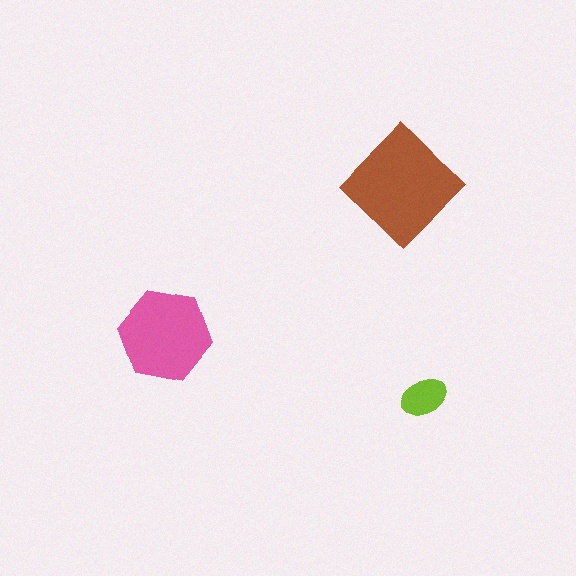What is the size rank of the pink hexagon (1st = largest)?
2nd.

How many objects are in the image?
There are 3 objects in the image.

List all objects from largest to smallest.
The brown diamond, the pink hexagon, the lime ellipse.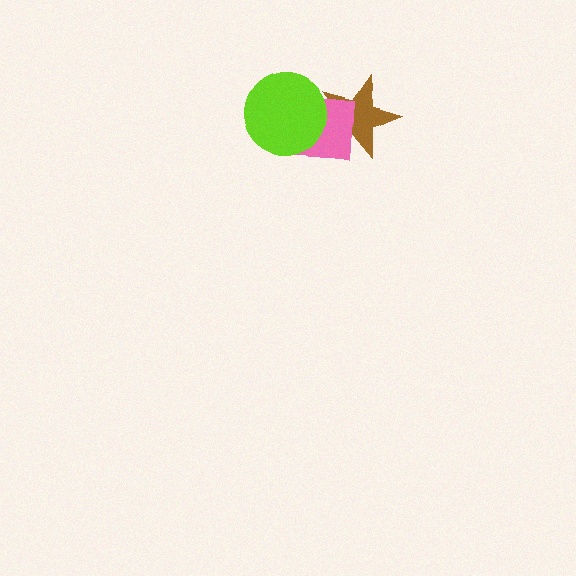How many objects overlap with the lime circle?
2 objects overlap with the lime circle.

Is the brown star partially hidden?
Yes, it is partially covered by another shape.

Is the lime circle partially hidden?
No, no other shape covers it.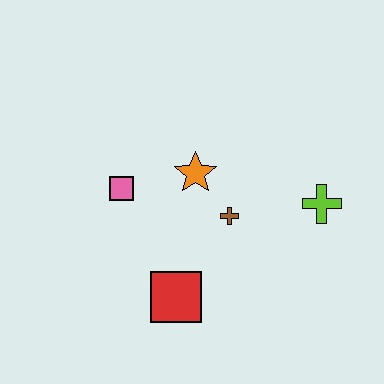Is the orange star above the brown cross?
Yes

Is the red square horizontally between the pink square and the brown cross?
Yes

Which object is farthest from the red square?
The lime cross is farthest from the red square.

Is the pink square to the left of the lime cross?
Yes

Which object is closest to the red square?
The brown cross is closest to the red square.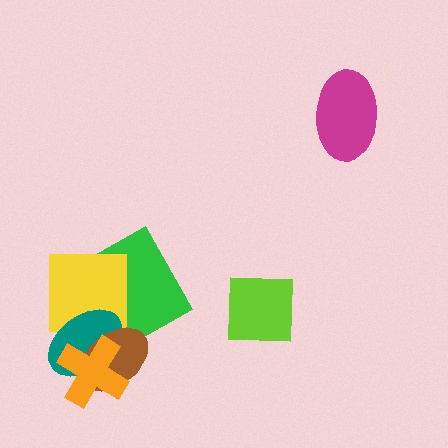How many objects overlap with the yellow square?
2 objects overlap with the yellow square.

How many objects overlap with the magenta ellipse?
0 objects overlap with the magenta ellipse.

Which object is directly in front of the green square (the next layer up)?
The yellow square is directly in front of the green square.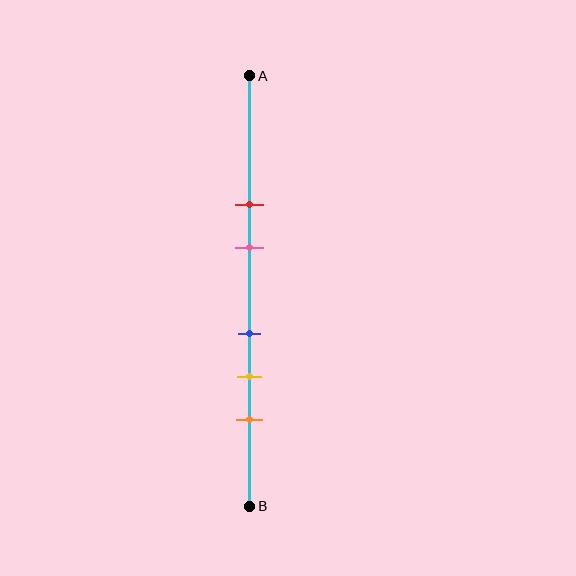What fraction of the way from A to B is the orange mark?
The orange mark is approximately 80% (0.8) of the way from A to B.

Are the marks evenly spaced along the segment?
No, the marks are not evenly spaced.